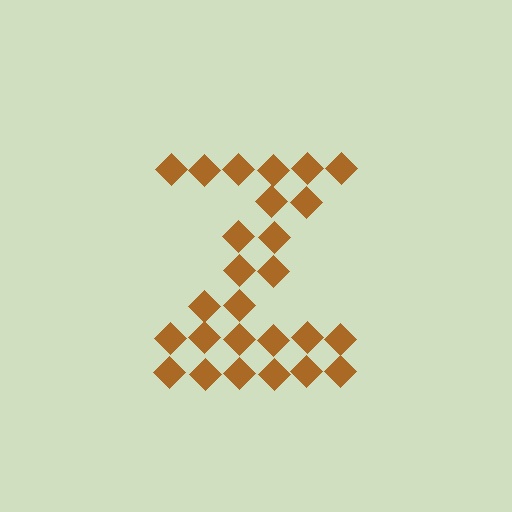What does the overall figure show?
The overall figure shows the letter Z.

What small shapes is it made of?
It is made of small diamonds.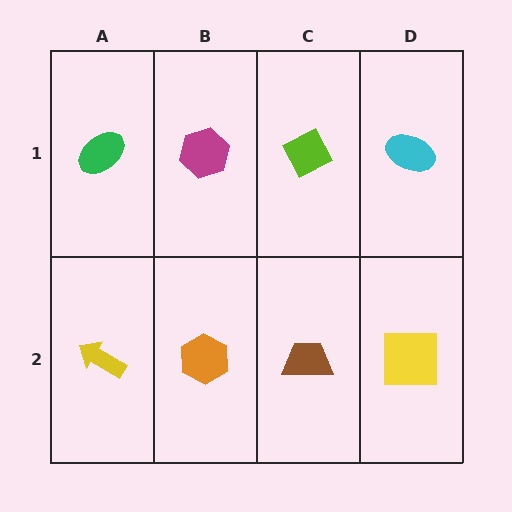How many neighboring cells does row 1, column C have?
3.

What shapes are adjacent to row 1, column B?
An orange hexagon (row 2, column B), a green ellipse (row 1, column A), a lime diamond (row 1, column C).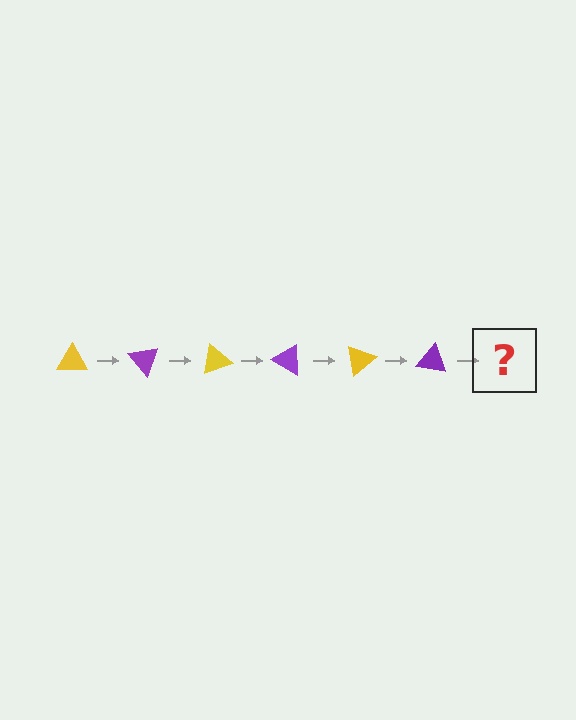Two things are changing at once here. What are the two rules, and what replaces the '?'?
The two rules are that it rotates 50 degrees each step and the color cycles through yellow and purple. The '?' should be a yellow triangle, rotated 300 degrees from the start.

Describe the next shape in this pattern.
It should be a yellow triangle, rotated 300 degrees from the start.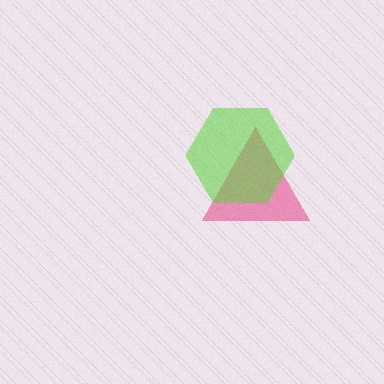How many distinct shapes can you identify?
There are 2 distinct shapes: a pink triangle, a lime hexagon.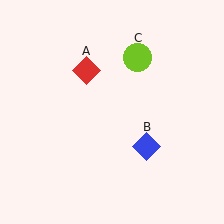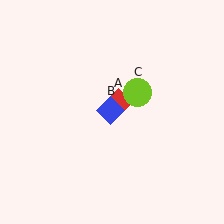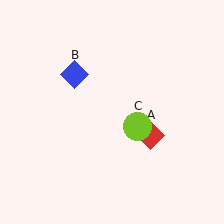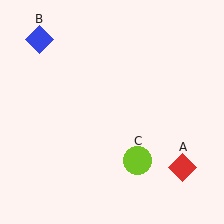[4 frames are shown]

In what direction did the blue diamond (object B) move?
The blue diamond (object B) moved up and to the left.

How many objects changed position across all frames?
3 objects changed position: red diamond (object A), blue diamond (object B), lime circle (object C).